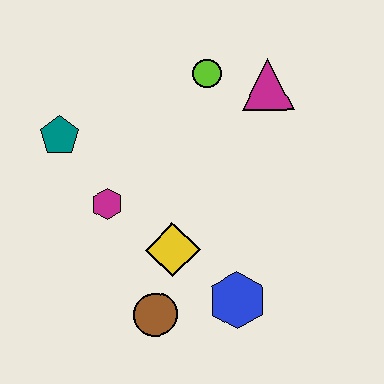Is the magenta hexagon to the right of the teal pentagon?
Yes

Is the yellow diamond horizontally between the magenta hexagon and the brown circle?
No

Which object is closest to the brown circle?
The yellow diamond is closest to the brown circle.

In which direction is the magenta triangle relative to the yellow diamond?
The magenta triangle is above the yellow diamond.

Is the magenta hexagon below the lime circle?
Yes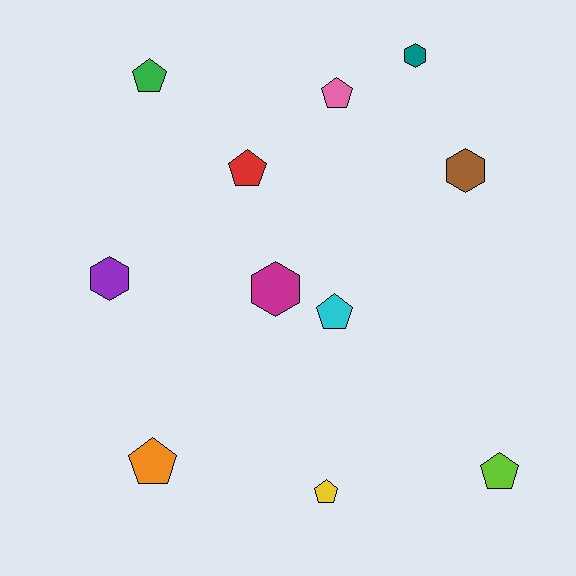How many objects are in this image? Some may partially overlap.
There are 11 objects.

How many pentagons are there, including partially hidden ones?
There are 7 pentagons.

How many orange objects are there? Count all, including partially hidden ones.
There is 1 orange object.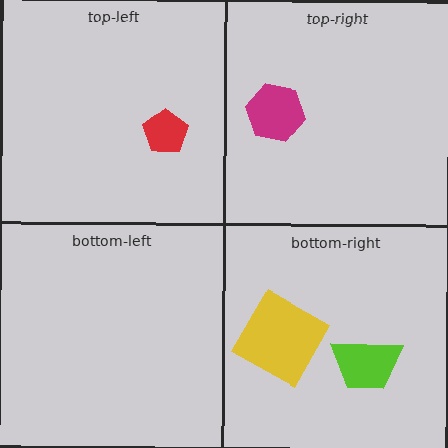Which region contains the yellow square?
The bottom-right region.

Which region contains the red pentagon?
The top-left region.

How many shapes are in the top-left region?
1.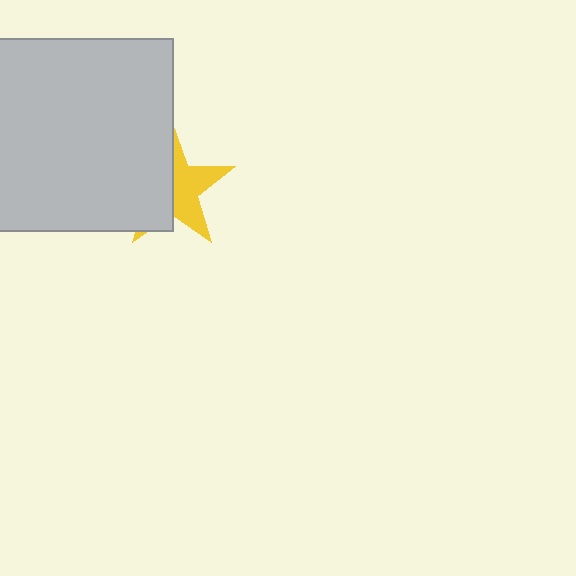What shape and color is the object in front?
The object in front is a light gray square.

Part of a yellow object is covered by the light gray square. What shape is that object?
It is a star.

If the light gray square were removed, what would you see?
You would see the complete yellow star.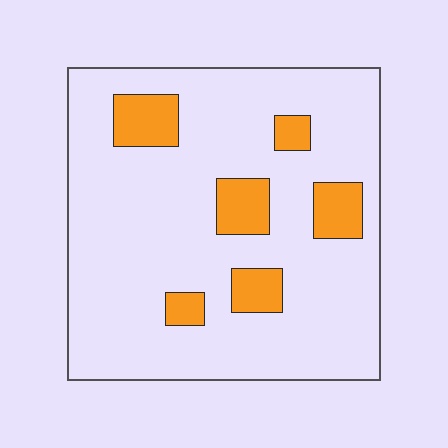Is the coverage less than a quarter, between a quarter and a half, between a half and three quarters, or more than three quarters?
Less than a quarter.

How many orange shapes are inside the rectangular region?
6.